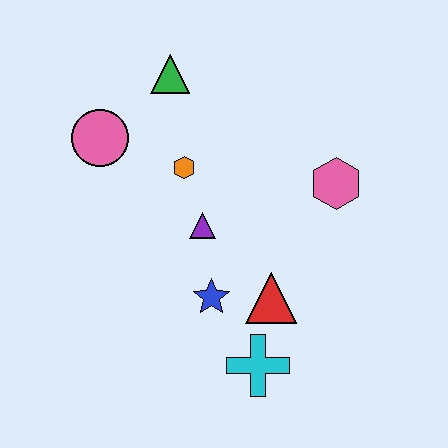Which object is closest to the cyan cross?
The red triangle is closest to the cyan cross.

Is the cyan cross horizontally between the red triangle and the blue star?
Yes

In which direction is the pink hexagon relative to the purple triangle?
The pink hexagon is to the right of the purple triangle.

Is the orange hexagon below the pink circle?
Yes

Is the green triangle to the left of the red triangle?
Yes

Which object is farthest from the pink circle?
The cyan cross is farthest from the pink circle.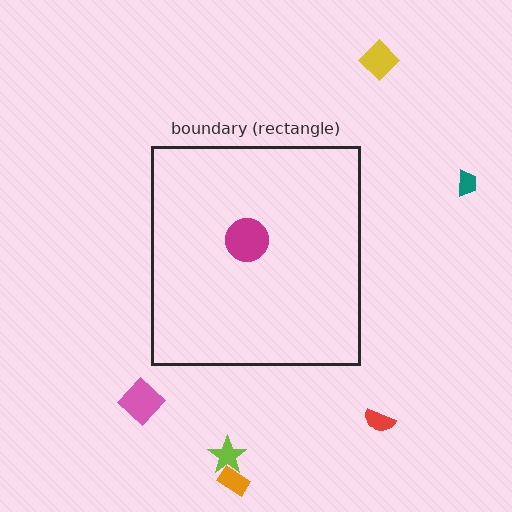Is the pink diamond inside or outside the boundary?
Outside.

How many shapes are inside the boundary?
1 inside, 6 outside.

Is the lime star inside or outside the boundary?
Outside.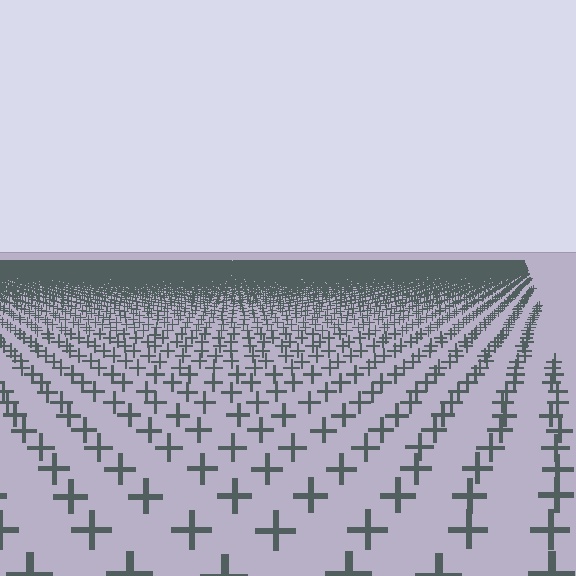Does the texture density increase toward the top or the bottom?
Density increases toward the top.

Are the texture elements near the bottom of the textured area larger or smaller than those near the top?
Larger. Near the bottom, elements are closer to the viewer and appear at a bigger on-screen size.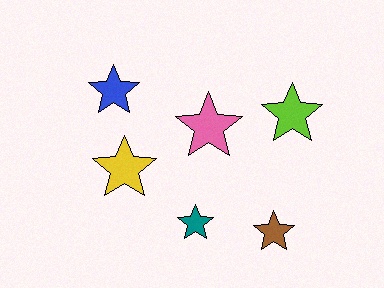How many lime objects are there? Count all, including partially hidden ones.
There is 1 lime object.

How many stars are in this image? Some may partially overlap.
There are 6 stars.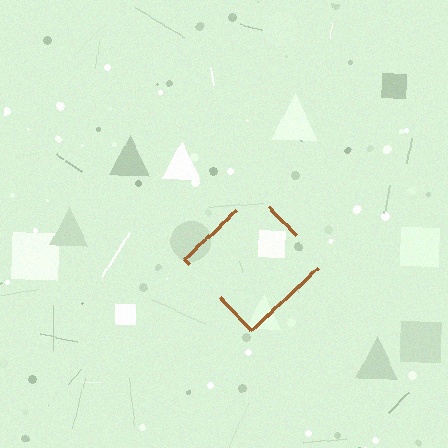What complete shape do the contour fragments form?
The contour fragments form a diamond.